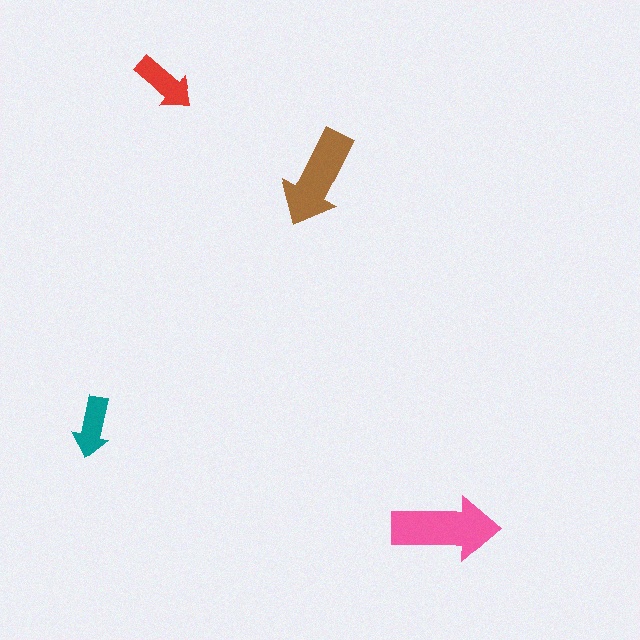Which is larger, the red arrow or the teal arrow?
The red one.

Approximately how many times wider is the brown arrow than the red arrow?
About 1.5 times wider.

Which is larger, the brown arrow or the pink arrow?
The pink one.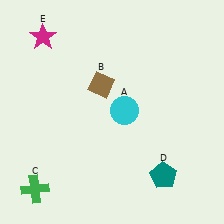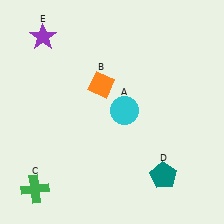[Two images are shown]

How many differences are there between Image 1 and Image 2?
There are 2 differences between the two images.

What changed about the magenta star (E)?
In Image 1, E is magenta. In Image 2, it changed to purple.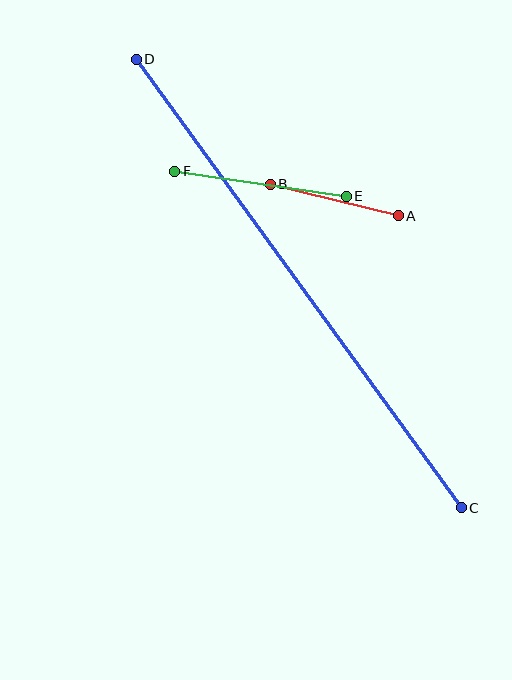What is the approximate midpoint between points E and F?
The midpoint is at approximately (260, 184) pixels.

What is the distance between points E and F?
The distance is approximately 173 pixels.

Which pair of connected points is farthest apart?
Points C and D are farthest apart.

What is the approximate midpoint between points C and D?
The midpoint is at approximately (299, 283) pixels.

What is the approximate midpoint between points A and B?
The midpoint is at approximately (334, 200) pixels.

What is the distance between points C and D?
The distance is approximately 554 pixels.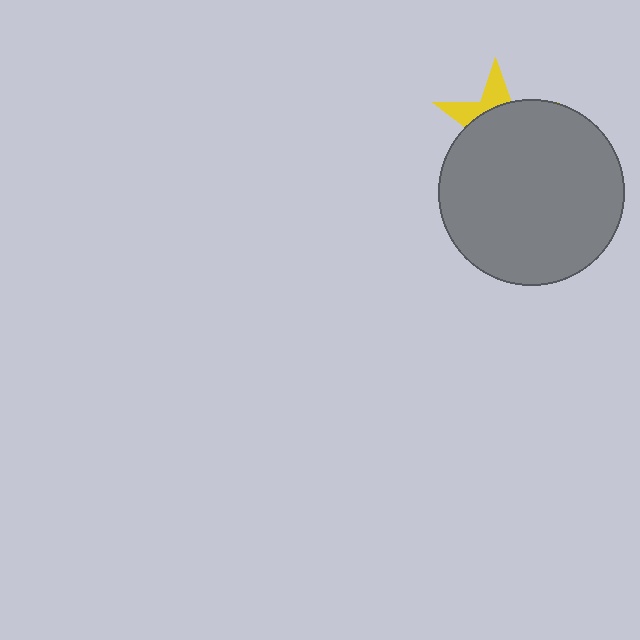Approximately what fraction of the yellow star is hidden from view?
Roughly 70% of the yellow star is hidden behind the gray circle.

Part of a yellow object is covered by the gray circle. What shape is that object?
It is a star.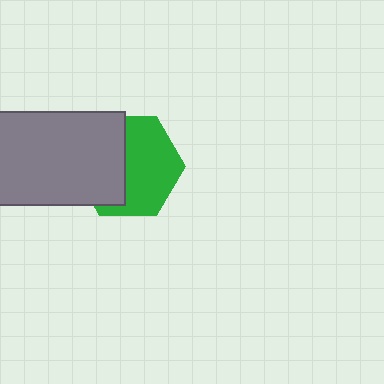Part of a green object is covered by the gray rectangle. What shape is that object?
It is a hexagon.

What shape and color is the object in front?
The object in front is a gray rectangle.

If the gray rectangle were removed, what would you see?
You would see the complete green hexagon.